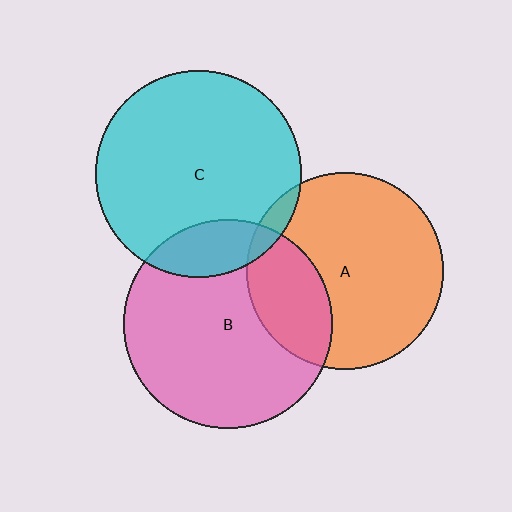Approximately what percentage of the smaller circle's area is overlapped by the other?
Approximately 25%.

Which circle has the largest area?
Circle B (pink).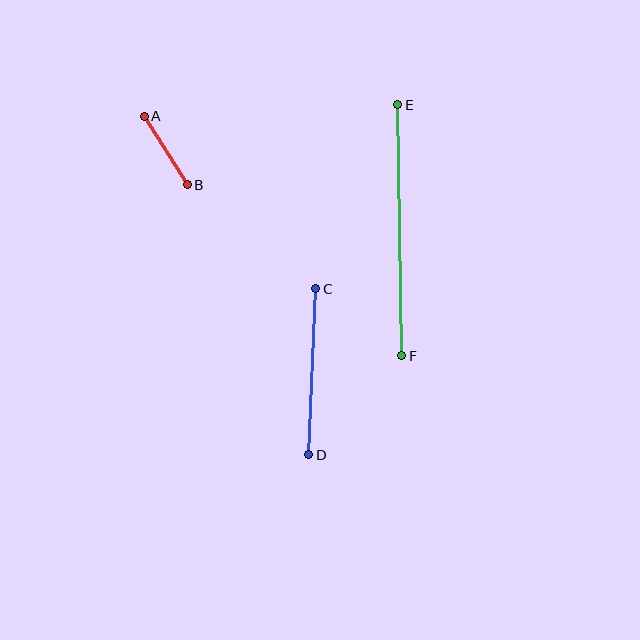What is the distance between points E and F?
The distance is approximately 251 pixels.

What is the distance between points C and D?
The distance is approximately 166 pixels.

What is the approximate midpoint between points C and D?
The midpoint is at approximately (312, 372) pixels.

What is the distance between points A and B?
The distance is approximately 81 pixels.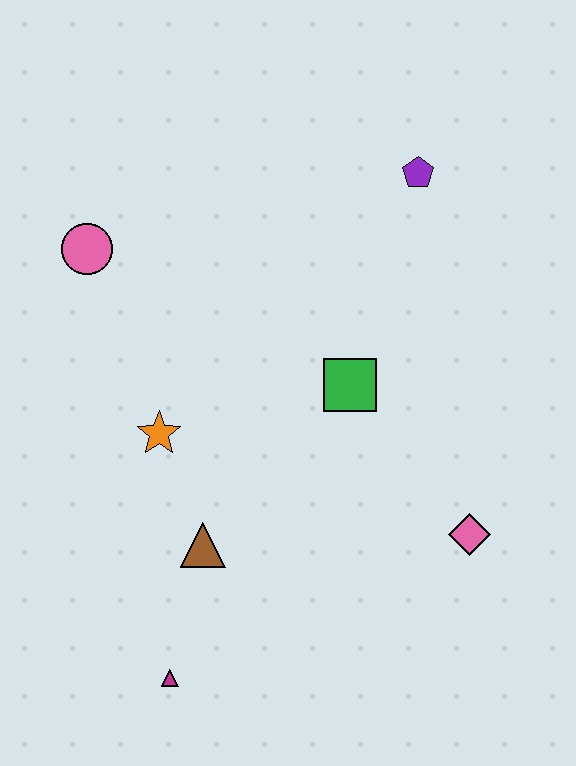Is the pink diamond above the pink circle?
No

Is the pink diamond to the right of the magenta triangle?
Yes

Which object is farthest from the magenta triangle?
The purple pentagon is farthest from the magenta triangle.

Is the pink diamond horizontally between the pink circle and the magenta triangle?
No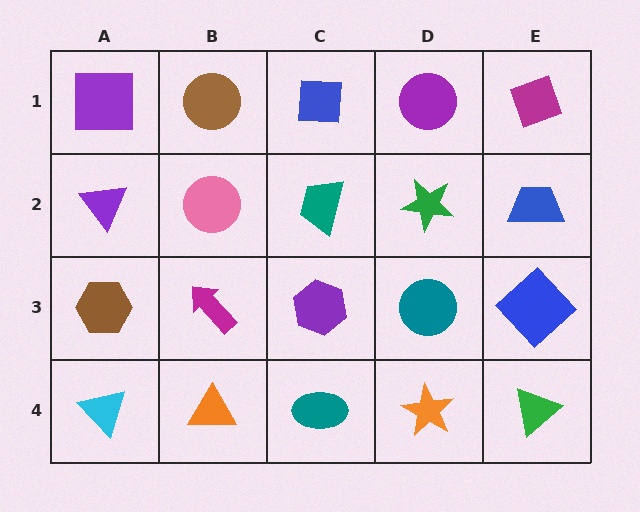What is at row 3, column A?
A brown hexagon.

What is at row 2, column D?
A green star.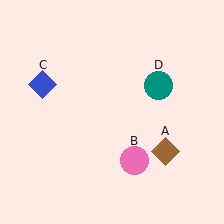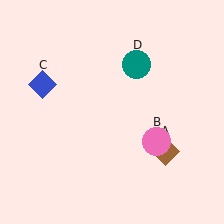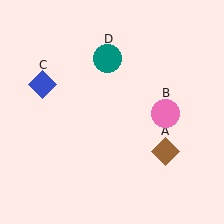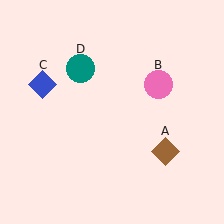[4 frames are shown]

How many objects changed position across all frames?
2 objects changed position: pink circle (object B), teal circle (object D).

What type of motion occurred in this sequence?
The pink circle (object B), teal circle (object D) rotated counterclockwise around the center of the scene.